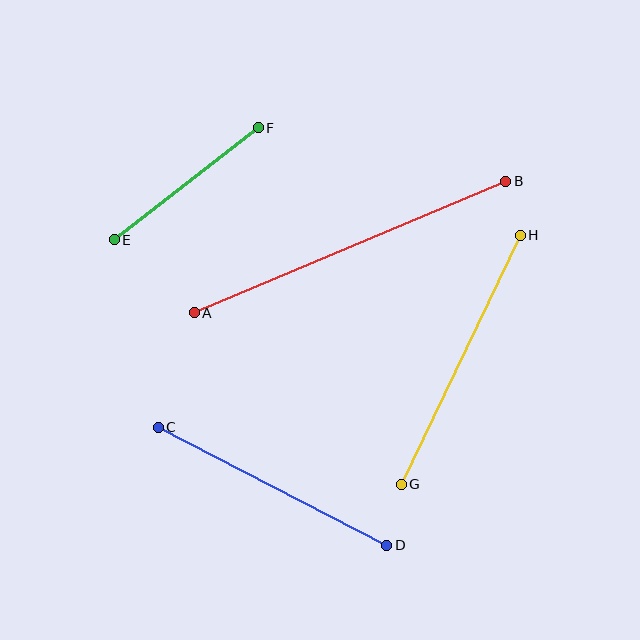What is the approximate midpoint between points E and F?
The midpoint is at approximately (186, 184) pixels.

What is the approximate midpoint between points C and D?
The midpoint is at approximately (272, 486) pixels.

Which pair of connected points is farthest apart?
Points A and B are farthest apart.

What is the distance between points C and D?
The distance is approximately 258 pixels.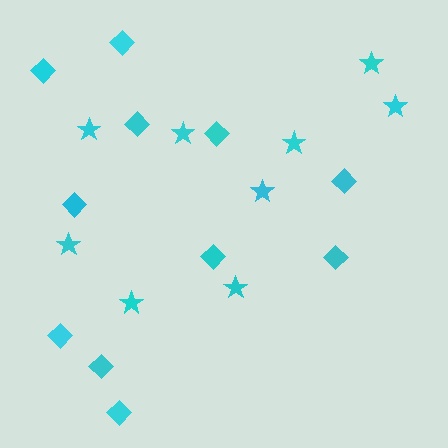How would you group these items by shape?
There are 2 groups: one group of stars (9) and one group of diamonds (11).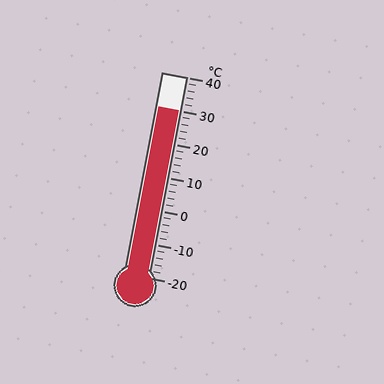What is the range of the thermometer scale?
The thermometer scale ranges from -20°C to 40°C.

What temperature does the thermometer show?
The thermometer shows approximately 30°C.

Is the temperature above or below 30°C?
The temperature is at 30°C.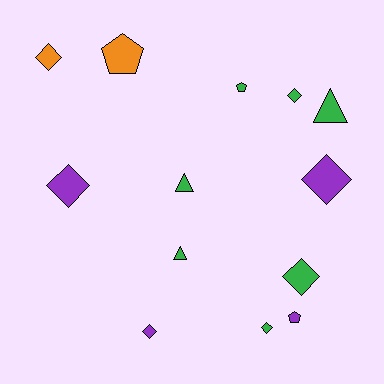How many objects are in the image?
There are 13 objects.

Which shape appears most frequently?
Diamond, with 7 objects.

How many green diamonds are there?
There are 3 green diamonds.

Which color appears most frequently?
Green, with 7 objects.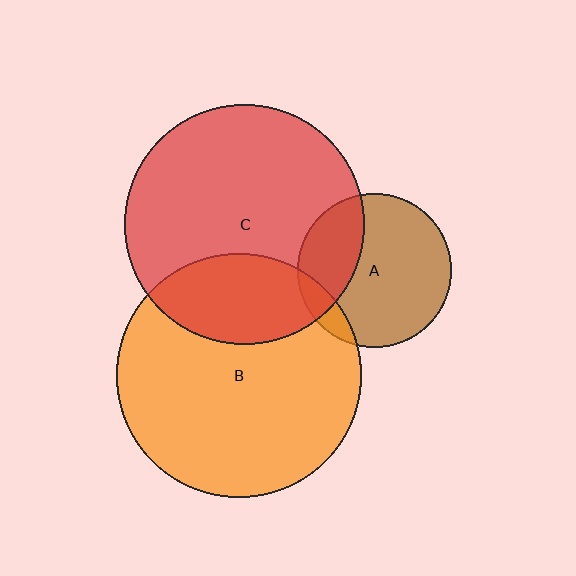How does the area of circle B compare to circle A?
Approximately 2.5 times.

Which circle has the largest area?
Circle B (orange).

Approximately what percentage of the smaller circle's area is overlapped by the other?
Approximately 30%.